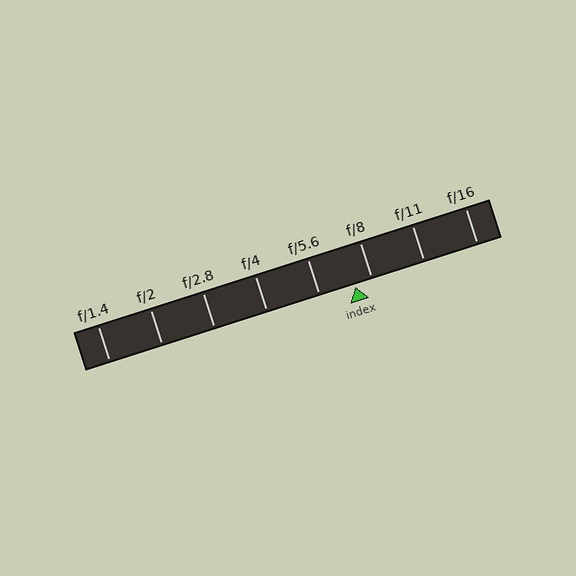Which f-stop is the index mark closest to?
The index mark is closest to f/8.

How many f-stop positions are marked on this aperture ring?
There are 8 f-stop positions marked.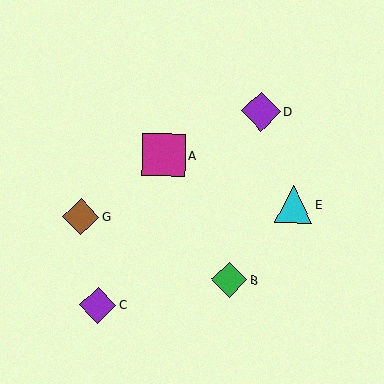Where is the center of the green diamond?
The center of the green diamond is at (229, 280).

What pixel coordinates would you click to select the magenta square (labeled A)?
Click at (164, 155) to select the magenta square A.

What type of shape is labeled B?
Shape B is a green diamond.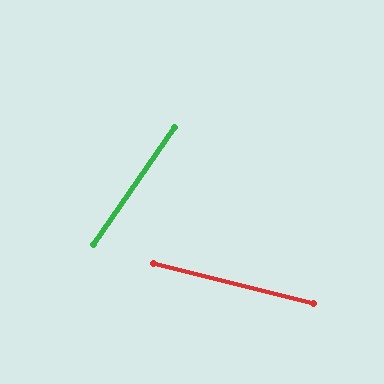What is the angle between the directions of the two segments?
Approximately 69 degrees.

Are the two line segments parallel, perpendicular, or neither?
Neither parallel nor perpendicular — they differ by about 69°.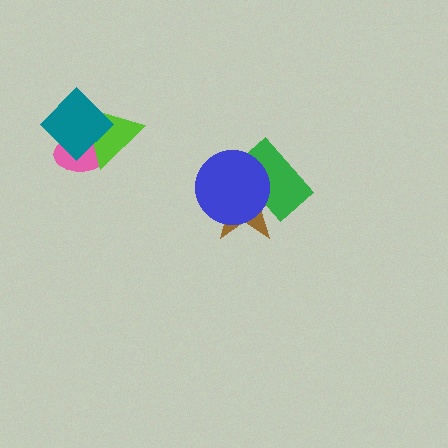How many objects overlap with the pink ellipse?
2 objects overlap with the pink ellipse.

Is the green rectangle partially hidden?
Yes, it is partially covered by another shape.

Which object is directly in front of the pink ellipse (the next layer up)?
The lime triangle is directly in front of the pink ellipse.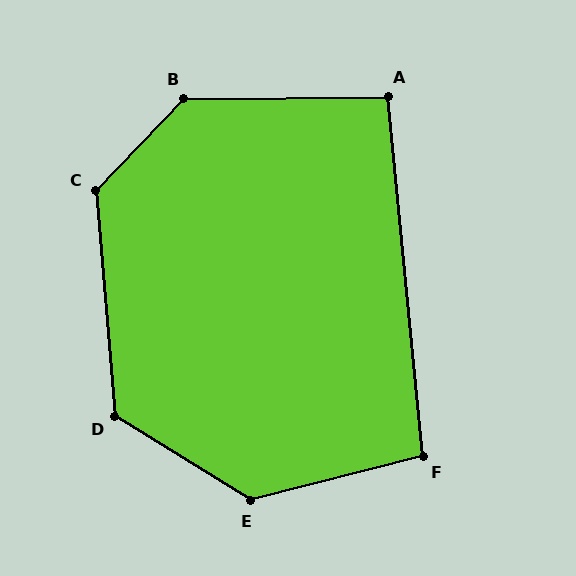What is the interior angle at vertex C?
Approximately 131 degrees (obtuse).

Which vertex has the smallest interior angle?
A, at approximately 95 degrees.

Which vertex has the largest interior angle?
B, at approximately 134 degrees.